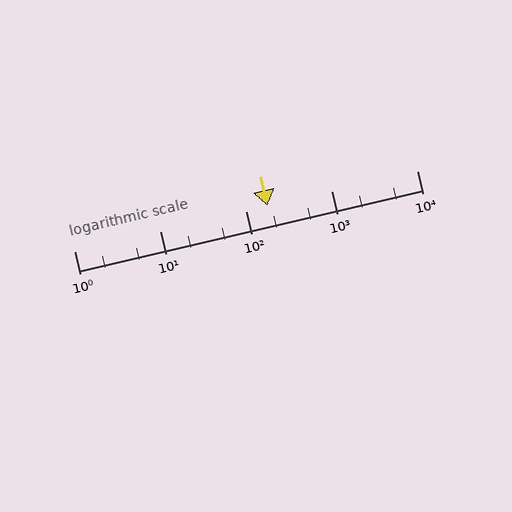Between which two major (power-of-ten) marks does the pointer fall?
The pointer is between 100 and 1000.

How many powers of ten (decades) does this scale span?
The scale spans 4 decades, from 1 to 10000.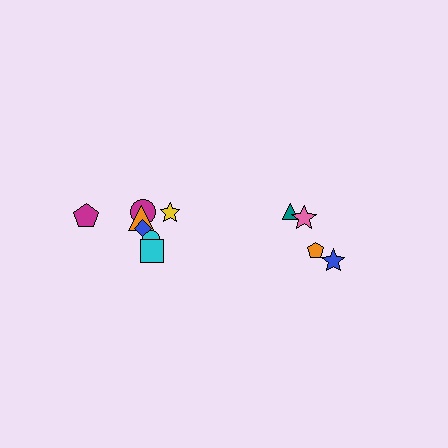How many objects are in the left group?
There are 7 objects.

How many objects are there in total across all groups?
There are 11 objects.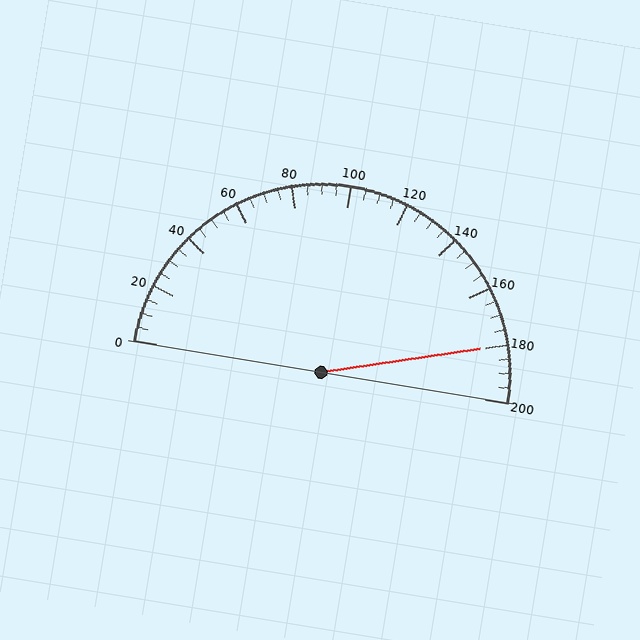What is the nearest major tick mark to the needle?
The nearest major tick mark is 180.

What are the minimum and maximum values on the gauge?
The gauge ranges from 0 to 200.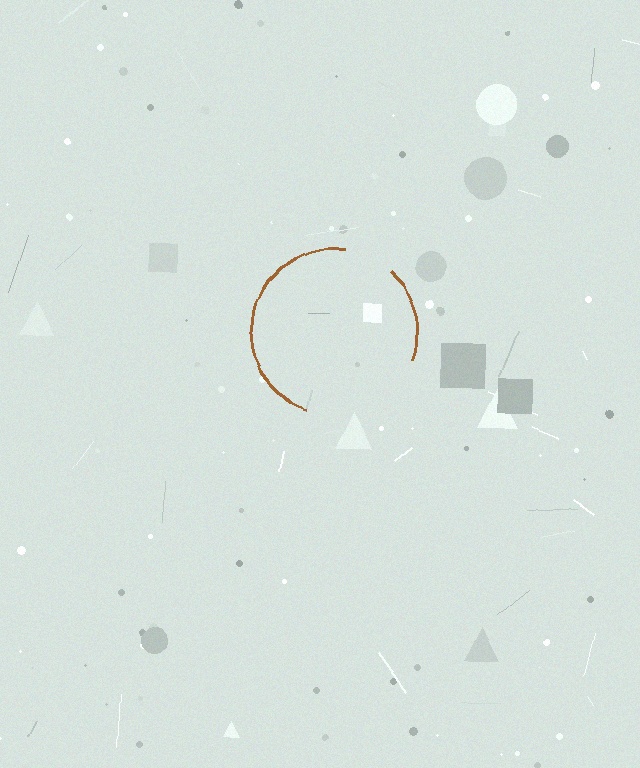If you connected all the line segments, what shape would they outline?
They would outline a circle.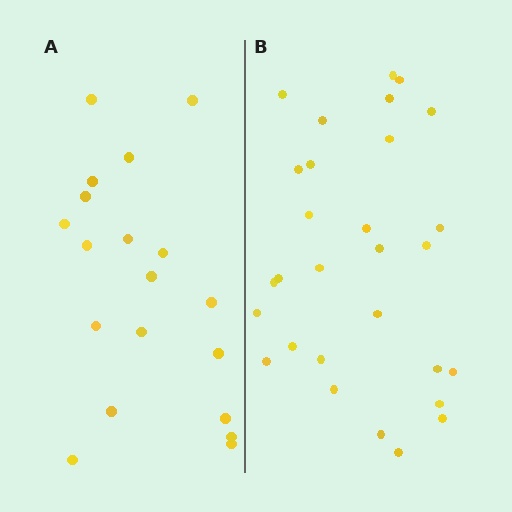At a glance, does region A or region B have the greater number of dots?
Region B (the right region) has more dots.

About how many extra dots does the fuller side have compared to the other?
Region B has roughly 10 or so more dots than region A.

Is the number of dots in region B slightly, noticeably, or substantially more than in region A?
Region B has substantially more. The ratio is roughly 1.5 to 1.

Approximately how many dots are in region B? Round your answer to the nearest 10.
About 30 dots. (The exact count is 29, which rounds to 30.)